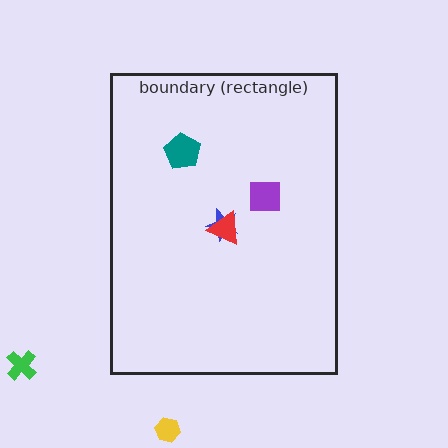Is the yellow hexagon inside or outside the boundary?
Outside.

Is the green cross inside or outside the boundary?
Outside.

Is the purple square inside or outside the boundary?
Inside.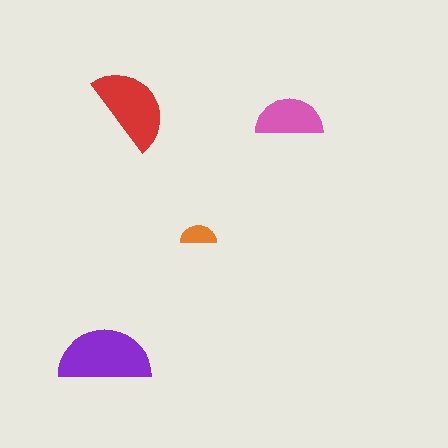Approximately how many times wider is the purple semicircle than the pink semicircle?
About 1.5 times wider.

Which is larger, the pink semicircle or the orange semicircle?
The pink one.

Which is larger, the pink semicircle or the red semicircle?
The red one.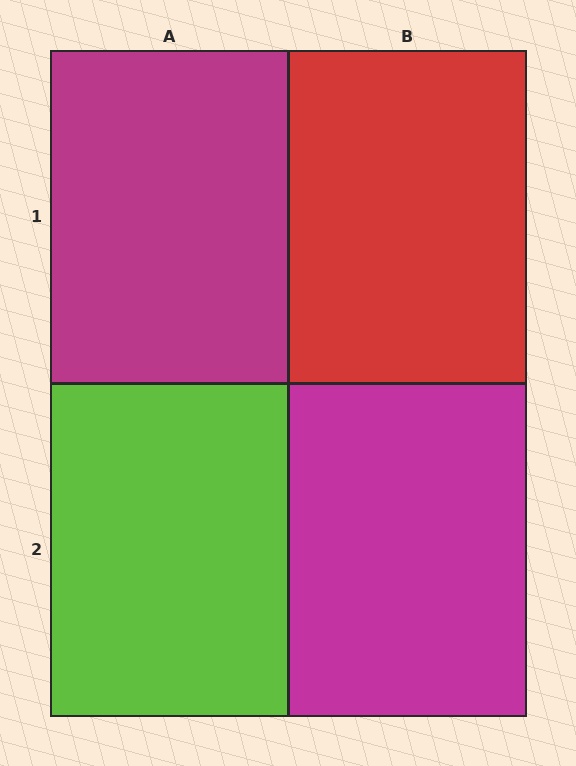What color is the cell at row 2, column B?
Magenta.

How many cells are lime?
1 cell is lime.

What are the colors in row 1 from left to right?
Magenta, red.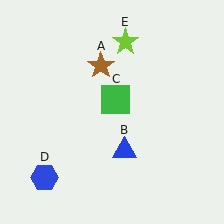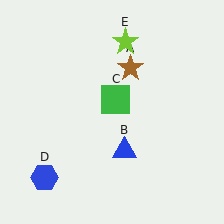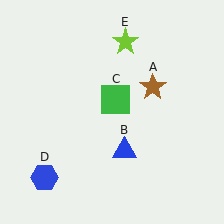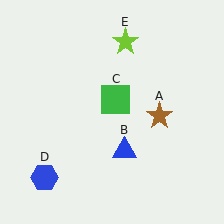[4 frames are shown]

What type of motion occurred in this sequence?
The brown star (object A) rotated clockwise around the center of the scene.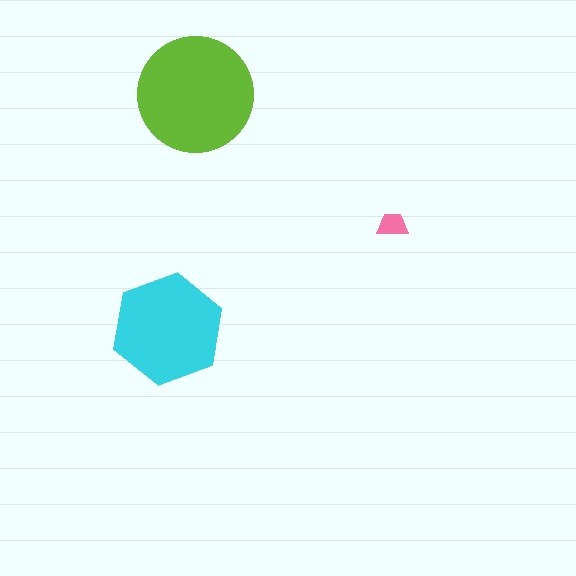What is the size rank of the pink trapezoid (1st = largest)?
3rd.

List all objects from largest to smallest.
The lime circle, the cyan hexagon, the pink trapezoid.